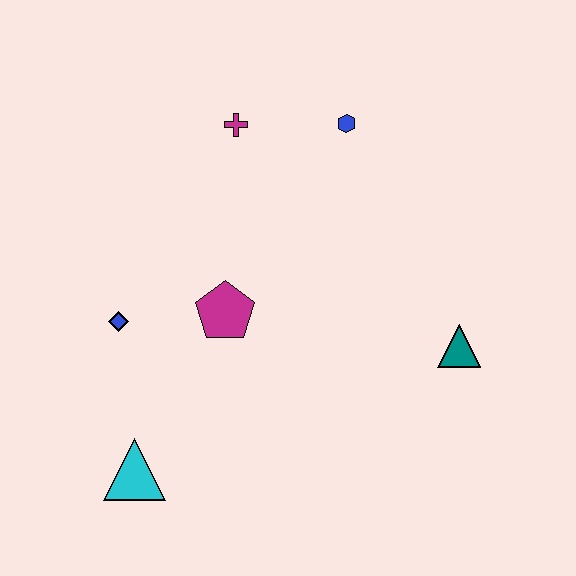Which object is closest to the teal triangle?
The magenta pentagon is closest to the teal triangle.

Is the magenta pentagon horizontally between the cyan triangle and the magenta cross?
Yes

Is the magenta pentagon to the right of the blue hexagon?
No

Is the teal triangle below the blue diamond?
Yes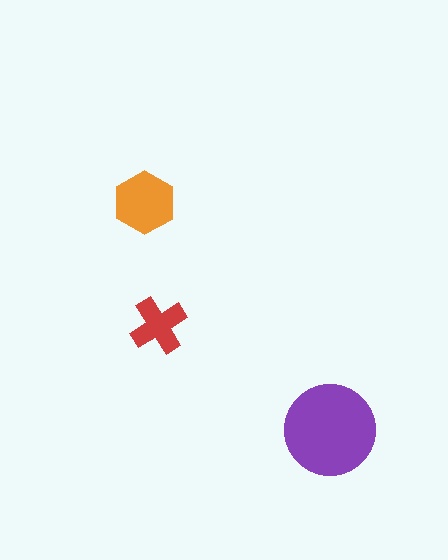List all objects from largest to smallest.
The purple circle, the orange hexagon, the red cross.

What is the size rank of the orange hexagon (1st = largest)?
2nd.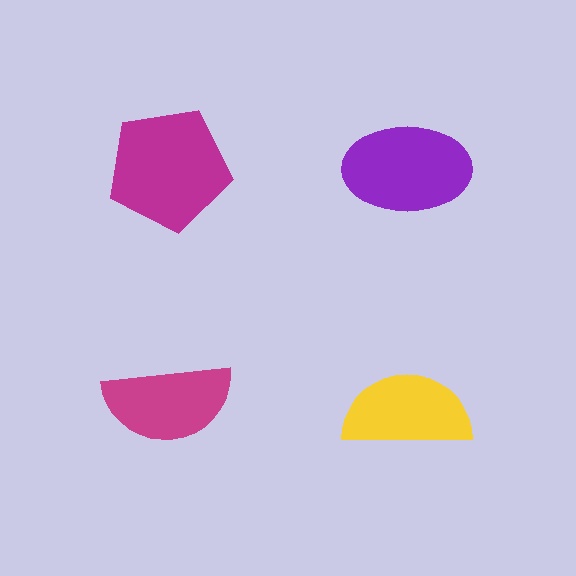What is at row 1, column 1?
A magenta pentagon.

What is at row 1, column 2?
A purple ellipse.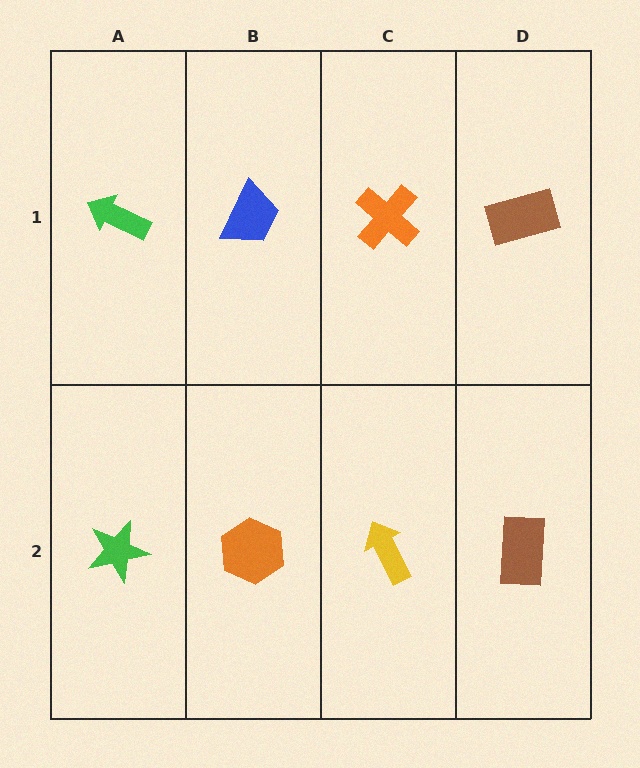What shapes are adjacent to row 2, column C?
An orange cross (row 1, column C), an orange hexagon (row 2, column B), a brown rectangle (row 2, column D).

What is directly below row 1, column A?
A green star.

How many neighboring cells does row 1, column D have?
2.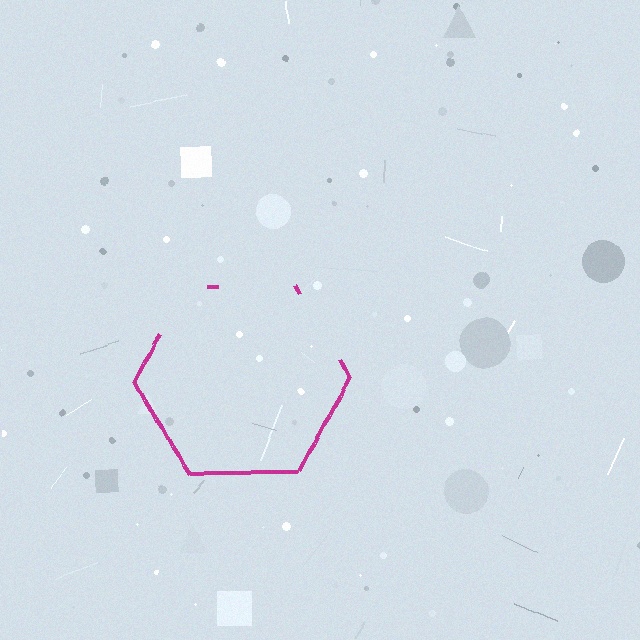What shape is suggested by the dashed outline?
The dashed outline suggests a hexagon.